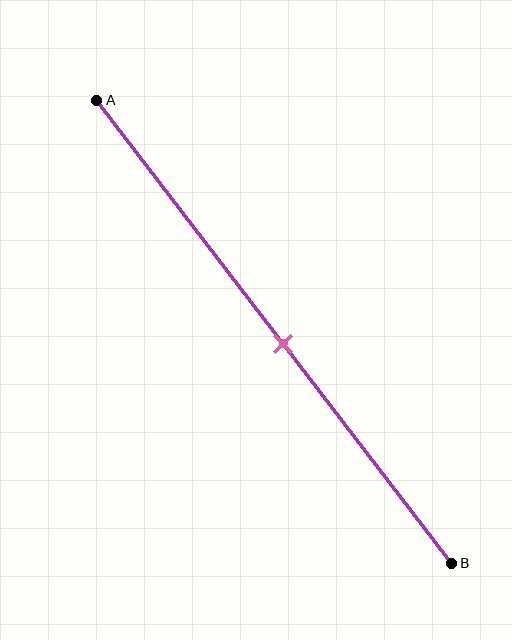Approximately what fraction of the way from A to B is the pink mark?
The pink mark is approximately 55% of the way from A to B.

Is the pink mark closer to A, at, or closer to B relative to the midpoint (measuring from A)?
The pink mark is approximately at the midpoint of segment AB.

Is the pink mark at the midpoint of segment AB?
Yes, the mark is approximately at the midpoint.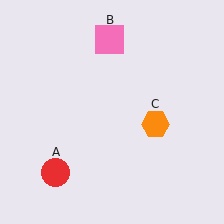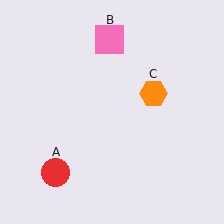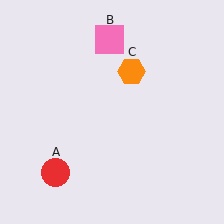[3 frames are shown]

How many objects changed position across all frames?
1 object changed position: orange hexagon (object C).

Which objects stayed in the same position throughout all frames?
Red circle (object A) and pink square (object B) remained stationary.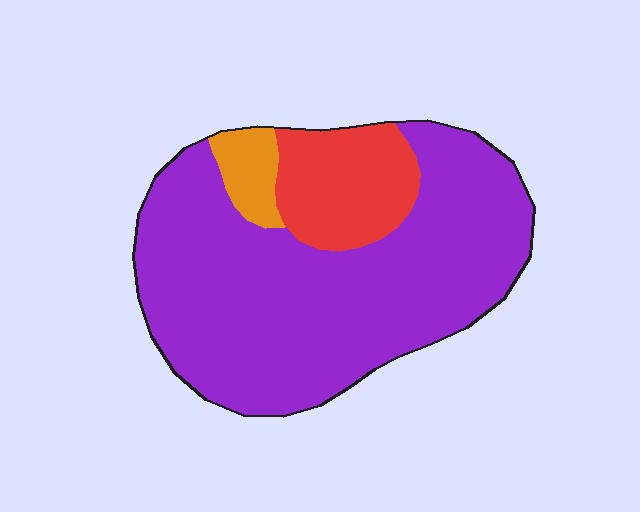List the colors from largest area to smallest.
From largest to smallest: purple, red, orange.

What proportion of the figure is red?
Red covers about 15% of the figure.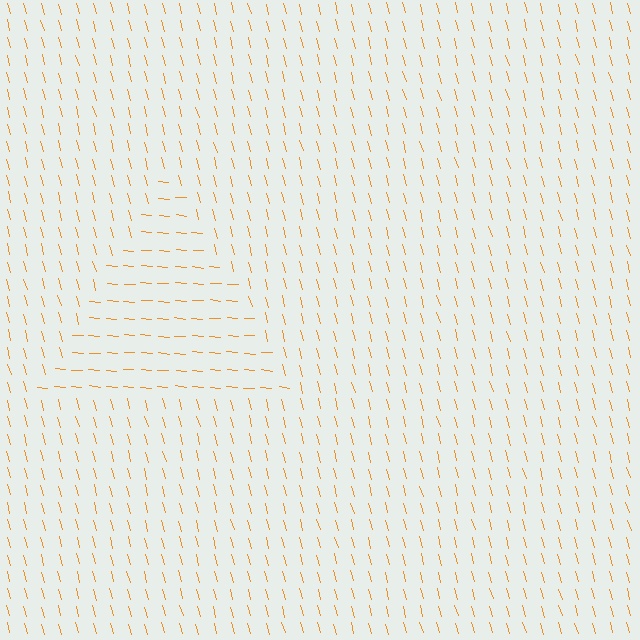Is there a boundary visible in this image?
Yes, there is a texture boundary formed by a change in line orientation.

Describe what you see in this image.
The image is filled with small orange line segments. A triangle region in the image has lines oriented differently from the surrounding lines, creating a visible texture boundary.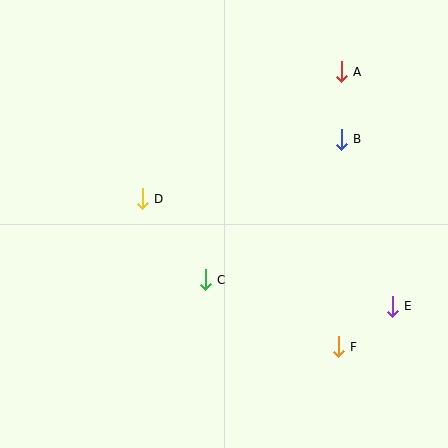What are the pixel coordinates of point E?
Point E is at (392, 306).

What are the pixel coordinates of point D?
Point D is at (142, 199).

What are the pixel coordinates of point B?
Point B is at (341, 139).